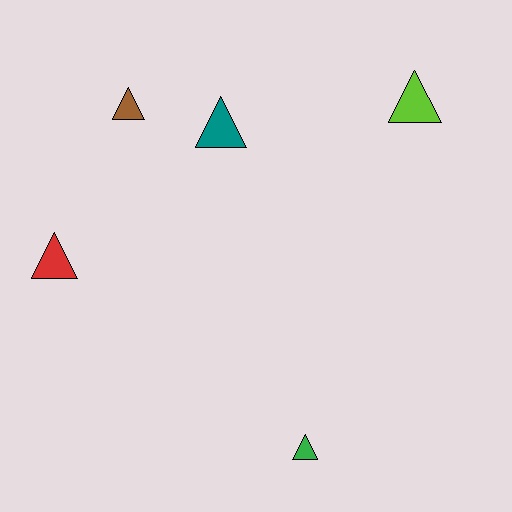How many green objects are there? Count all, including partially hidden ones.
There is 1 green object.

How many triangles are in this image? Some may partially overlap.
There are 5 triangles.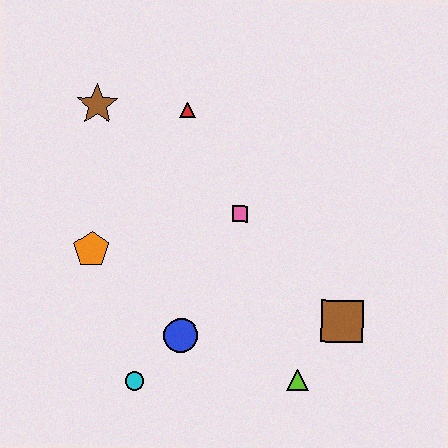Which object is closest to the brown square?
The lime triangle is closest to the brown square.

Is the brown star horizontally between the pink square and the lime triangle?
No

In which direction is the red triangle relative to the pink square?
The red triangle is above the pink square.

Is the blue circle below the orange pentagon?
Yes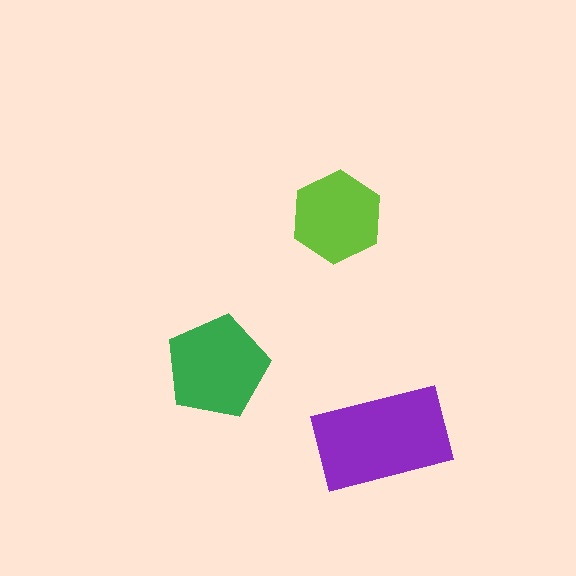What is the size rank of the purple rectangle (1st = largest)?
1st.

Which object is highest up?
The lime hexagon is topmost.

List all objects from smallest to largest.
The lime hexagon, the green pentagon, the purple rectangle.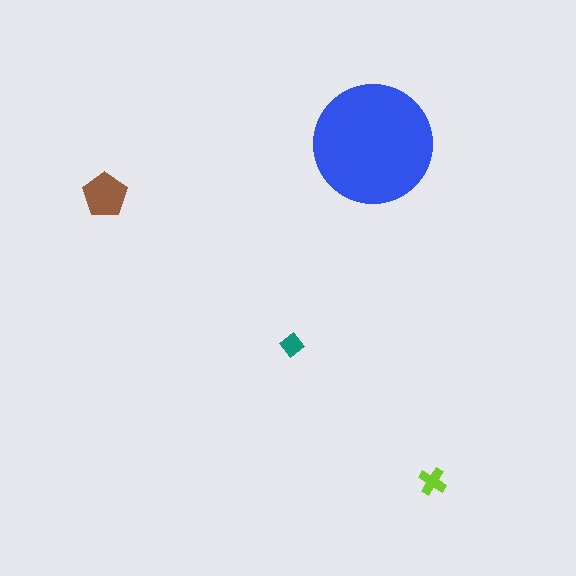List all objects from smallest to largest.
The teal diamond, the lime cross, the brown pentagon, the blue circle.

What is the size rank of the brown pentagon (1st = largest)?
2nd.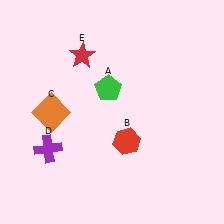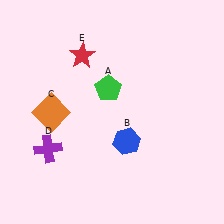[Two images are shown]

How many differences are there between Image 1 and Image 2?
There is 1 difference between the two images.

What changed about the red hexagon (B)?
In Image 1, B is red. In Image 2, it changed to blue.